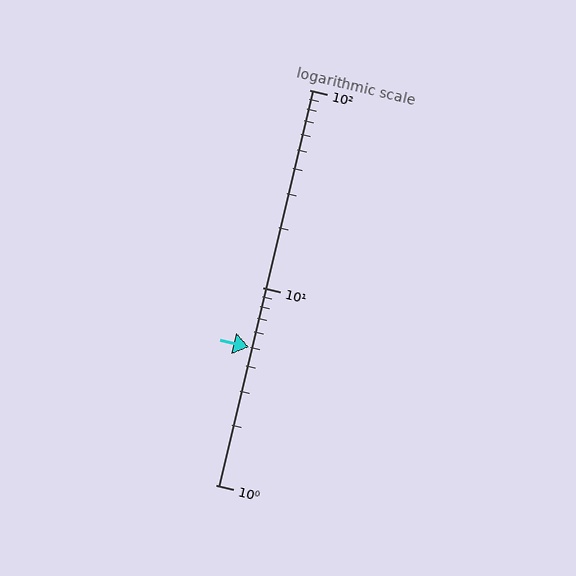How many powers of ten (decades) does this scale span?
The scale spans 2 decades, from 1 to 100.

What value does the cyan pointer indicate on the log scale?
The pointer indicates approximately 5.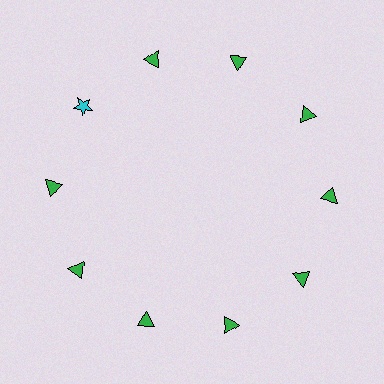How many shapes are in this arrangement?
There are 10 shapes arranged in a ring pattern.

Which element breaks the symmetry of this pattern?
The cyan star at roughly the 10 o'clock position breaks the symmetry. All other shapes are green triangles.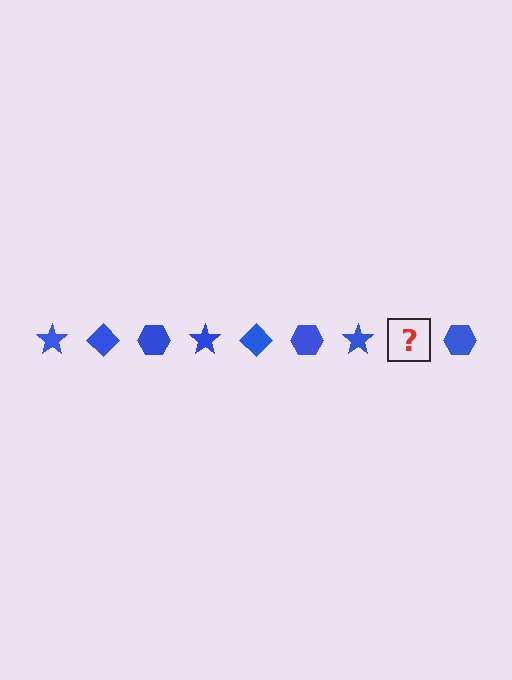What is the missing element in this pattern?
The missing element is a blue diamond.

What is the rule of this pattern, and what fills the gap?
The rule is that the pattern cycles through star, diamond, hexagon shapes in blue. The gap should be filled with a blue diamond.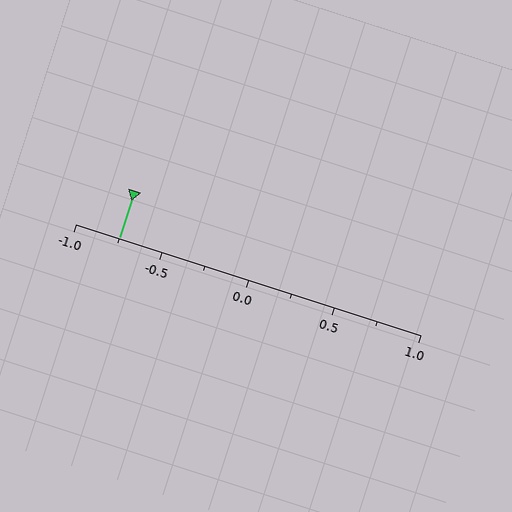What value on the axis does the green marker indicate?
The marker indicates approximately -0.75.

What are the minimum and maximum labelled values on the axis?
The axis runs from -1.0 to 1.0.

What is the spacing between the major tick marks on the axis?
The major ticks are spaced 0.5 apart.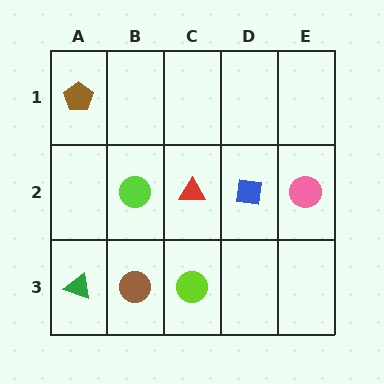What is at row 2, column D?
A blue square.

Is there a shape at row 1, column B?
No, that cell is empty.